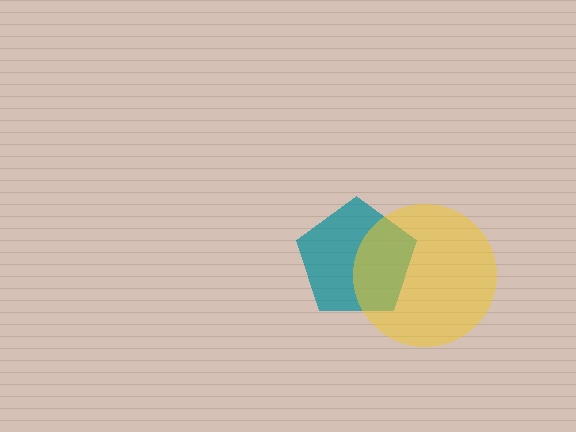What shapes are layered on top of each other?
The layered shapes are: a teal pentagon, a yellow circle.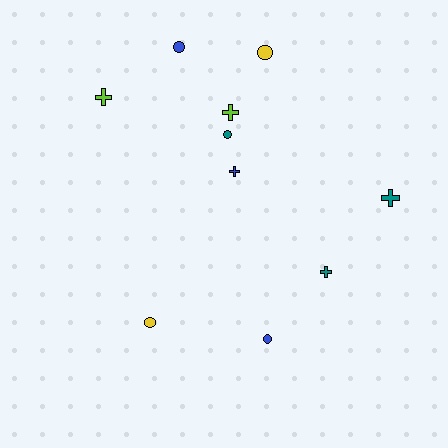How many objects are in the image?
There are 10 objects.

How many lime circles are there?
There are no lime circles.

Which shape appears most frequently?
Cross, with 5 objects.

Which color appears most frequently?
Blue, with 3 objects.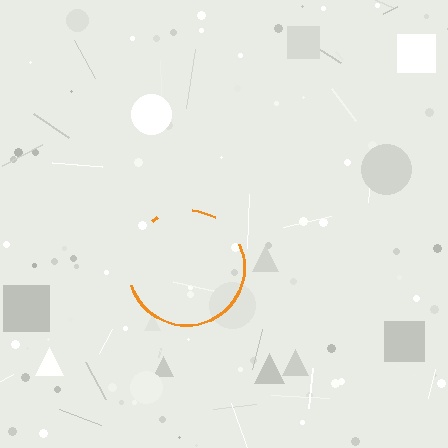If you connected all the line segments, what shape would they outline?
They would outline a circle.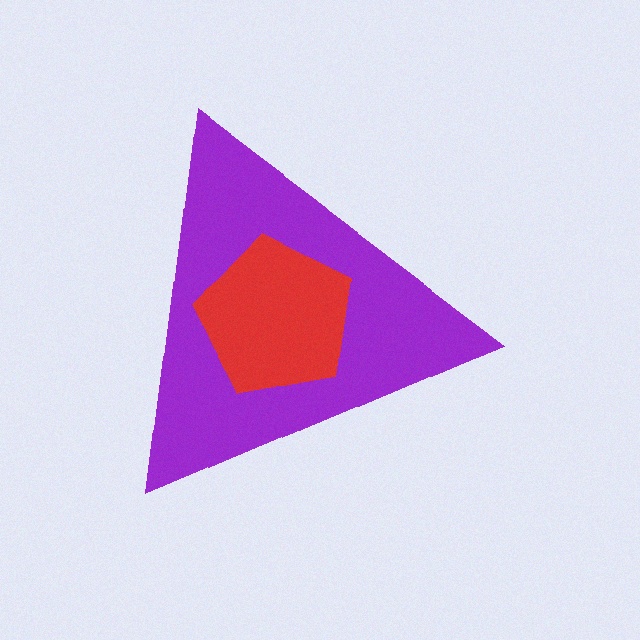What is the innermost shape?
The red pentagon.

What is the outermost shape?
The purple triangle.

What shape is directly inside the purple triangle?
The red pentagon.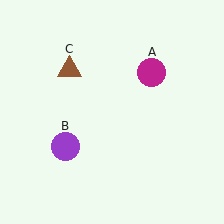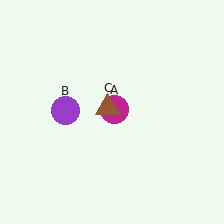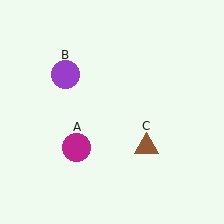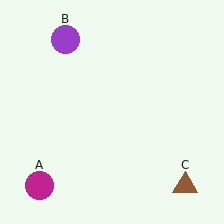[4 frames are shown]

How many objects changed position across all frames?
3 objects changed position: magenta circle (object A), purple circle (object B), brown triangle (object C).